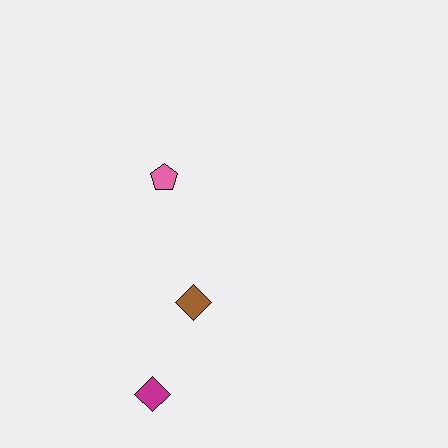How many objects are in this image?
There are 3 objects.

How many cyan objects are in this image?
There are no cyan objects.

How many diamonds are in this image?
There are 2 diamonds.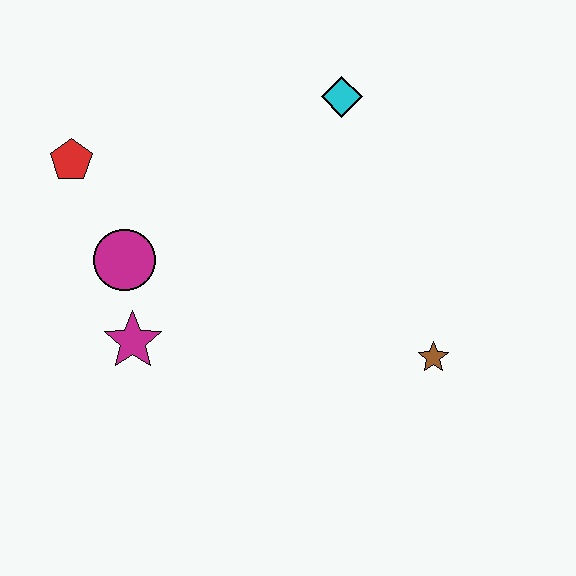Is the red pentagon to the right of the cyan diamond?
No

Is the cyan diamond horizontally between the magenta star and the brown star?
Yes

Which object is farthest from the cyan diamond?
The magenta star is farthest from the cyan diamond.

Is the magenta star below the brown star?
No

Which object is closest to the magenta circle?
The magenta star is closest to the magenta circle.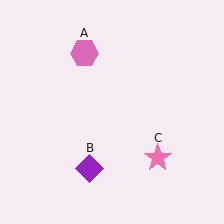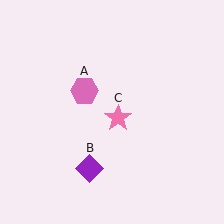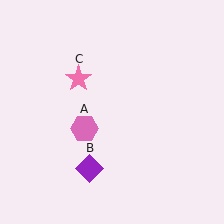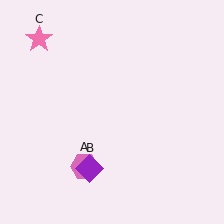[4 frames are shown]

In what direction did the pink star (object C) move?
The pink star (object C) moved up and to the left.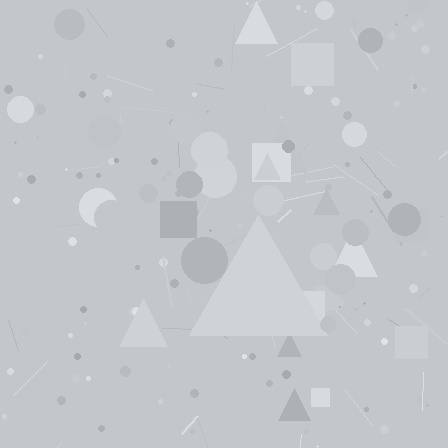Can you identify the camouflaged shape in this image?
The camouflaged shape is a triangle.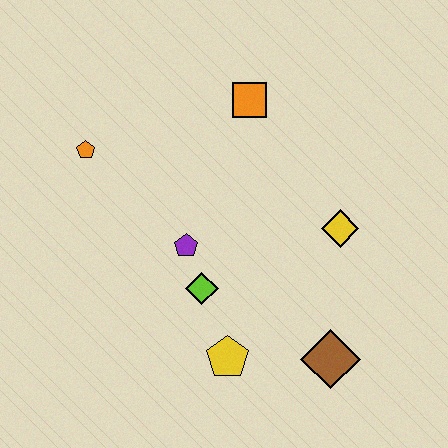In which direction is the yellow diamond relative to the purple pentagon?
The yellow diamond is to the right of the purple pentagon.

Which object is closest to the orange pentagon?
The purple pentagon is closest to the orange pentagon.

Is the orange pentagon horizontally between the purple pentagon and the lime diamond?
No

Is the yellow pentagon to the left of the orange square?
Yes